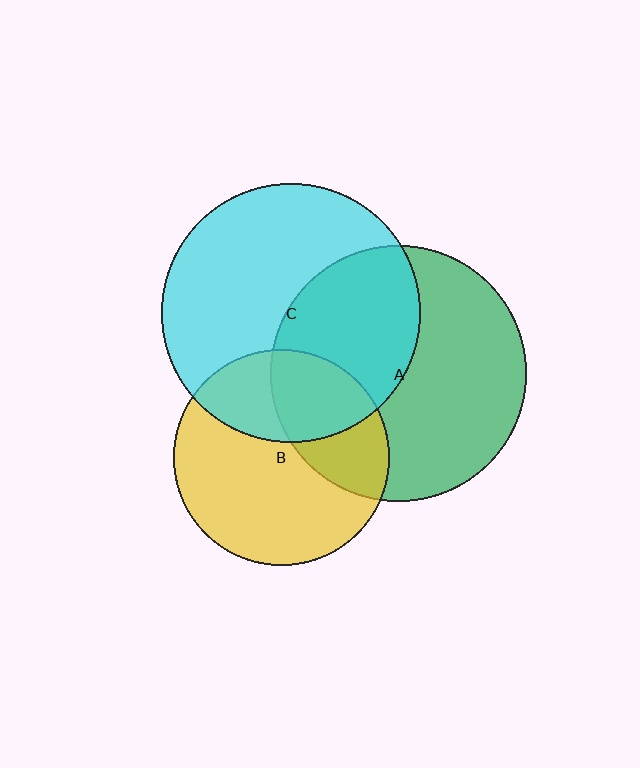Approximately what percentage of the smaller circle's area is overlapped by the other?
Approximately 35%.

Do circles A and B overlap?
Yes.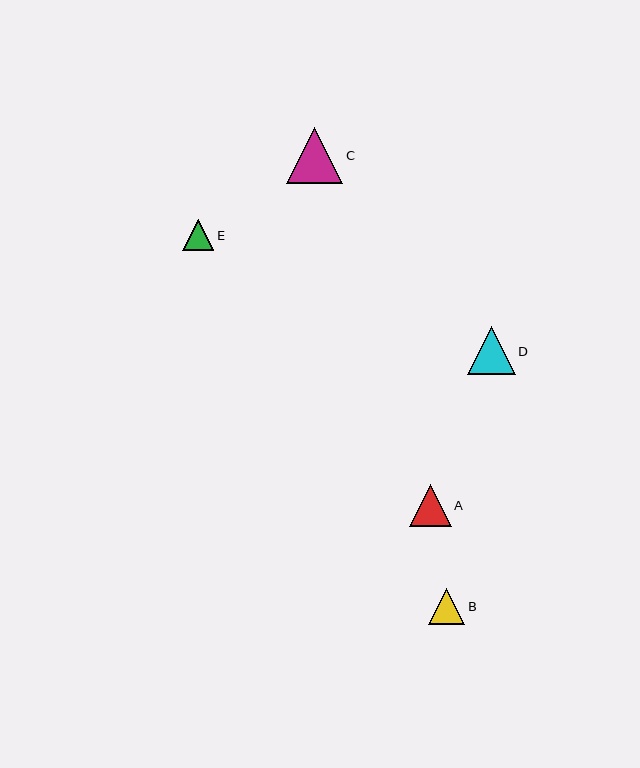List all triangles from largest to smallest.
From largest to smallest: C, D, A, B, E.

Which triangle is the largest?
Triangle C is the largest with a size of approximately 57 pixels.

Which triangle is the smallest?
Triangle E is the smallest with a size of approximately 31 pixels.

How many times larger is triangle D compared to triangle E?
Triangle D is approximately 1.6 times the size of triangle E.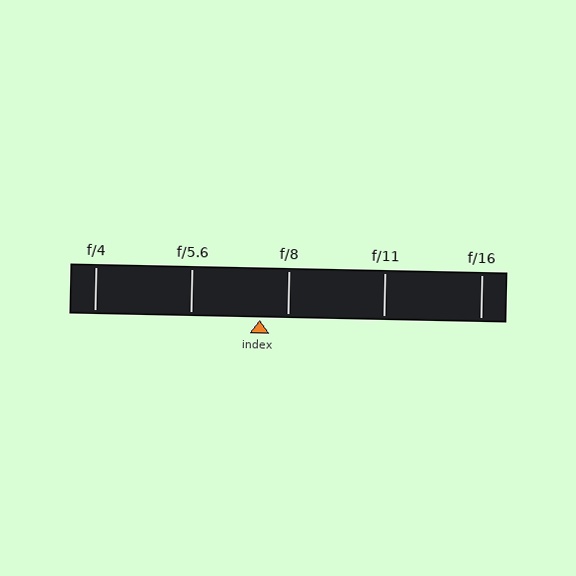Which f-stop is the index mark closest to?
The index mark is closest to f/8.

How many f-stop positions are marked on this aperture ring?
There are 5 f-stop positions marked.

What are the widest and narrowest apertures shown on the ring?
The widest aperture shown is f/4 and the narrowest is f/16.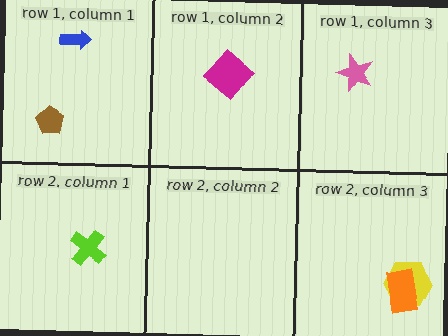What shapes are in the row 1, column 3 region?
The pink star.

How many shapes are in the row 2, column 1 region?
1.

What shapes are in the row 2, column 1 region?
The lime cross.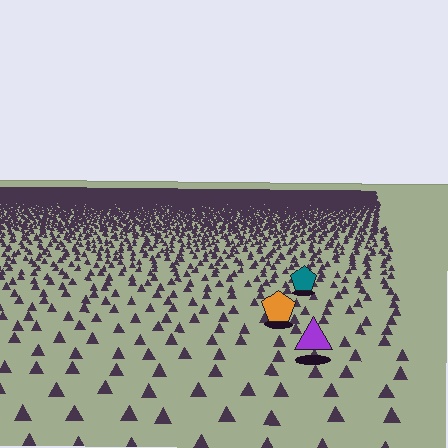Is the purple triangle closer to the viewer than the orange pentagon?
Yes. The purple triangle is closer — you can tell from the texture gradient: the ground texture is coarser near it.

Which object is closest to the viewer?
The purple triangle is closest. The texture marks near it are larger and more spread out.